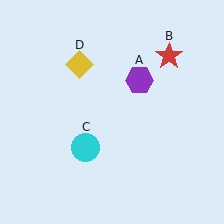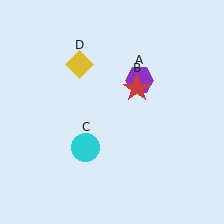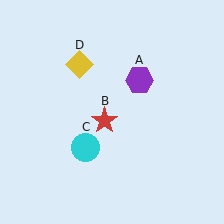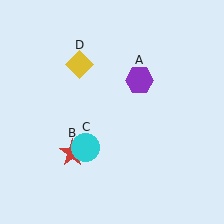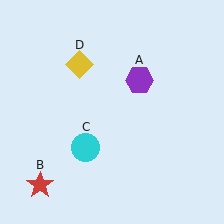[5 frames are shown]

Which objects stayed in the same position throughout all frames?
Purple hexagon (object A) and cyan circle (object C) and yellow diamond (object D) remained stationary.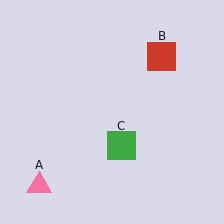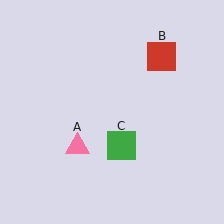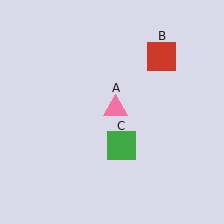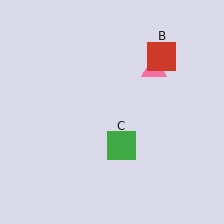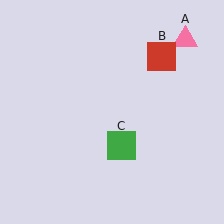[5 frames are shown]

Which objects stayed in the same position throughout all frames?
Red square (object B) and green square (object C) remained stationary.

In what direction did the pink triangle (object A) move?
The pink triangle (object A) moved up and to the right.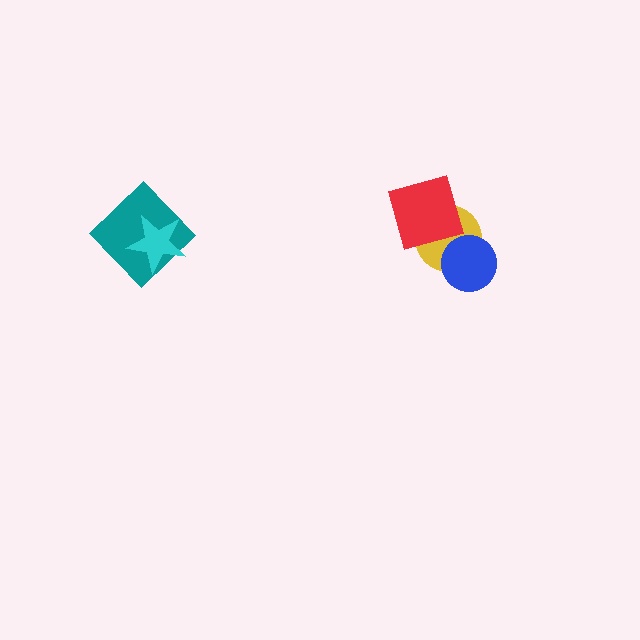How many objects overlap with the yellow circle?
2 objects overlap with the yellow circle.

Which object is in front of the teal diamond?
The cyan star is in front of the teal diamond.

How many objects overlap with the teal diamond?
1 object overlaps with the teal diamond.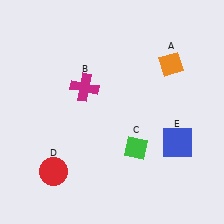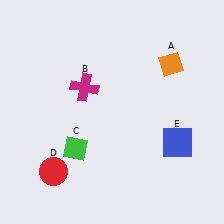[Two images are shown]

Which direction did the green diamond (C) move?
The green diamond (C) moved left.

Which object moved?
The green diamond (C) moved left.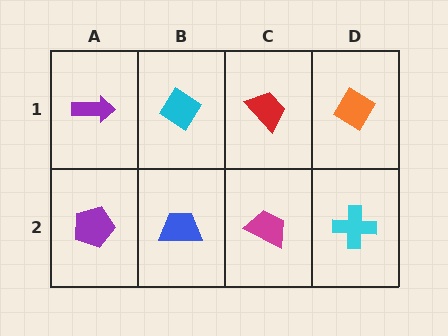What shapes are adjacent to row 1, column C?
A magenta trapezoid (row 2, column C), a cyan diamond (row 1, column B), an orange diamond (row 1, column D).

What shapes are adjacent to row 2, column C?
A red trapezoid (row 1, column C), a blue trapezoid (row 2, column B), a cyan cross (row 2, column D).